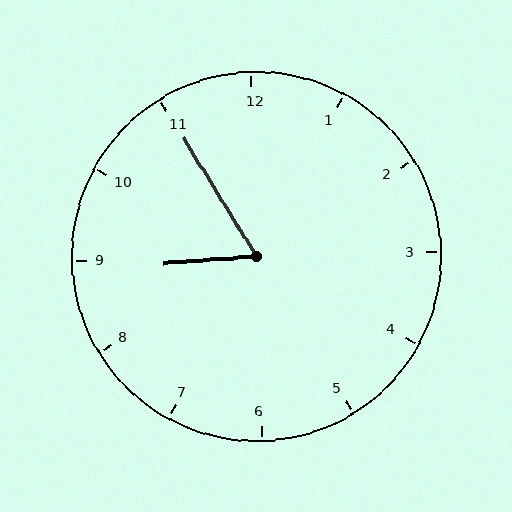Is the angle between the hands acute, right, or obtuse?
It is acute.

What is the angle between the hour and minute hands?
Approximately 62 degrees.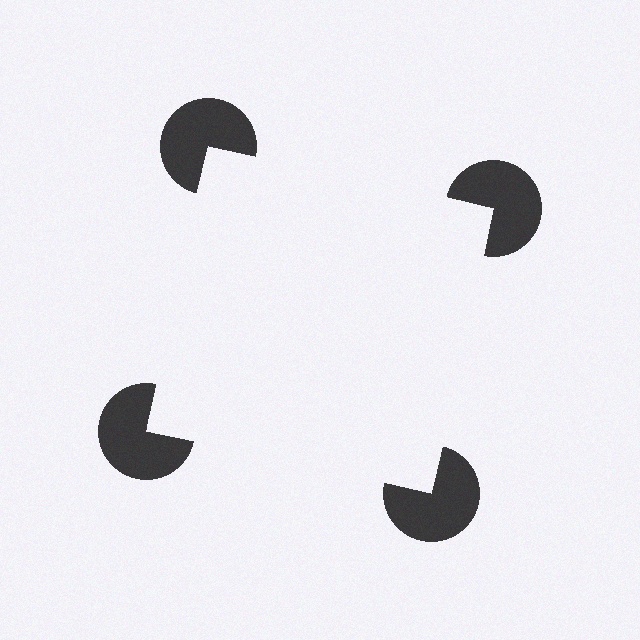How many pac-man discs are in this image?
There are 4 — one at each vertex of the illusory square.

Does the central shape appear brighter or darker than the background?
It typically appears slightly brighter than the background, even though no actual brightness change is drawn.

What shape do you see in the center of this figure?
An illusory square — its edges are inferred from the aligned wedge cuts in the pac-man discs, not physically drawn.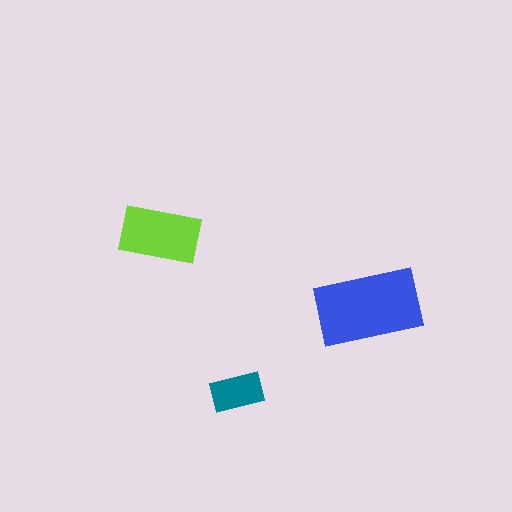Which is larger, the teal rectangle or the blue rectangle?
The blue one.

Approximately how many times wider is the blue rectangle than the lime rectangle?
About 1.5 times wider.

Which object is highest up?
The lime rectangle is topmost.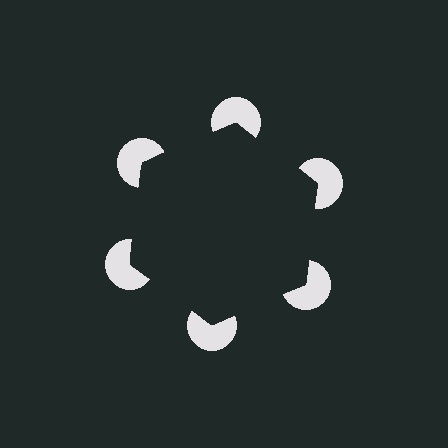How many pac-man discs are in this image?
There are 6 — one at each vertex of the illusory hexagon.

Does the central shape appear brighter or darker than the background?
It typically appears slightly darker than the background, even though no actual brightness change is drawn.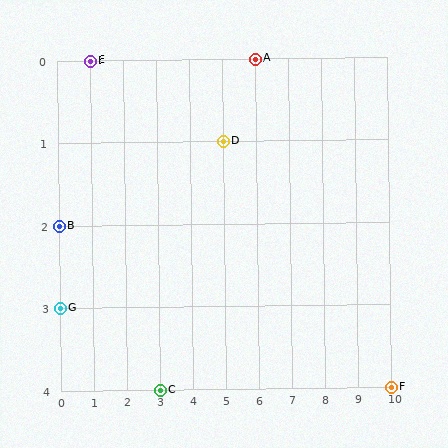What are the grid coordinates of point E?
Point E is at grid coordinates (1, 0).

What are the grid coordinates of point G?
Point G is at grid coordinates (0, 3).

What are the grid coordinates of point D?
Point D is at grid coordinates (5, 1).